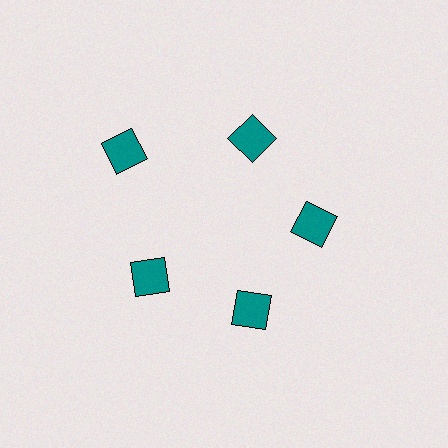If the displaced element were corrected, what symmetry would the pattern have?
It would have 5-fold rotational symmetry — the pattern would map onto itself every 72 degrees.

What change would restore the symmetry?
The symmetry would be restored by moving it inward, back onto the ring so that all 5 diamonds sit at equal angles and equal distance from the center.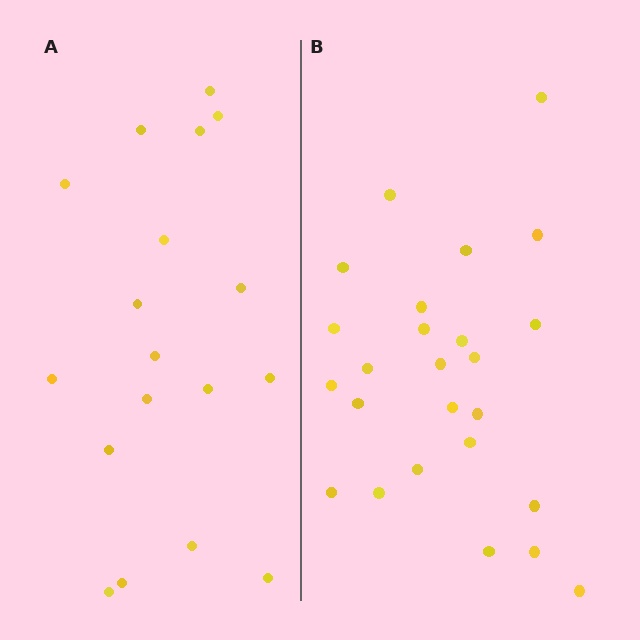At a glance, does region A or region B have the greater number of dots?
Region B (the right region) has more dots.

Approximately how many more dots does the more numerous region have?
Region B has roughly 8 or so more dots than region A.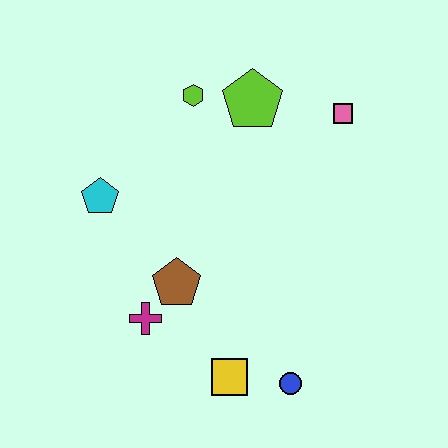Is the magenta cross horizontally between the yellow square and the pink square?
No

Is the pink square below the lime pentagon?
Yes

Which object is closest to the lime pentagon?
The lime hexagon is closest to the lime pentagon.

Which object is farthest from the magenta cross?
The pink square is farthest from the magenta cross.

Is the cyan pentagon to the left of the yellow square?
Yes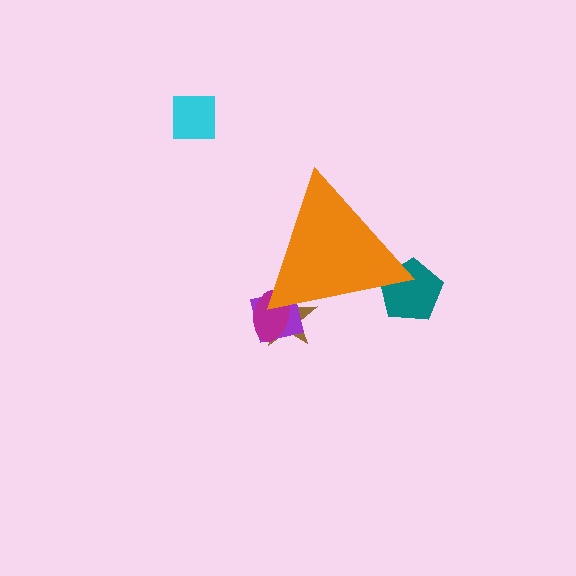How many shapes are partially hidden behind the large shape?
4 shapes are partially hidden.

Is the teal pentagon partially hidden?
Yes, the teal pentagon is partially hidden behind the orange triangle.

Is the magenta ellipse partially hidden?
Yes, the magenta ellipse is partially hidden behind the orange triangle.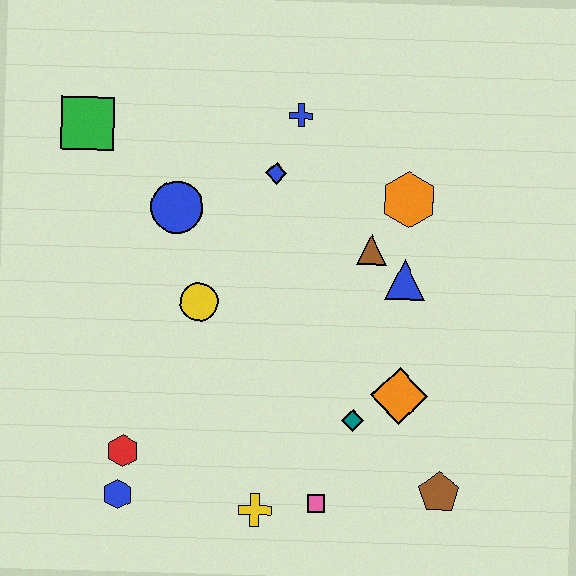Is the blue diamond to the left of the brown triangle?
Yes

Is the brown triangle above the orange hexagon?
No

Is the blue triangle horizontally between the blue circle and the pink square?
No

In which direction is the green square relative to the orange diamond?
The green square is to the left of the orange diamond.